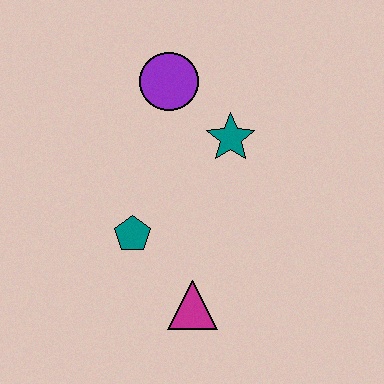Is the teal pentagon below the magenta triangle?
No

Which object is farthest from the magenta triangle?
The purple circle is farthest from the magenta triangle.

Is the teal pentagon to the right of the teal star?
No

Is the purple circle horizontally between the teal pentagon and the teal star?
Yes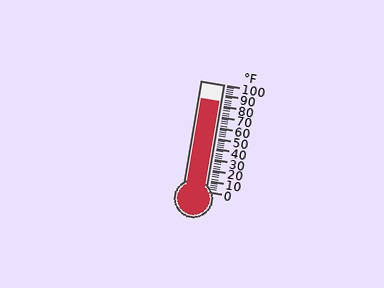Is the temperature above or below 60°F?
The temperature is above 60°F.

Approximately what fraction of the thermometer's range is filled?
The thermometer is filled to approximately 85% of its range.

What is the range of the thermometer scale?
The thermometer scale ranges from 0°F to 100°F.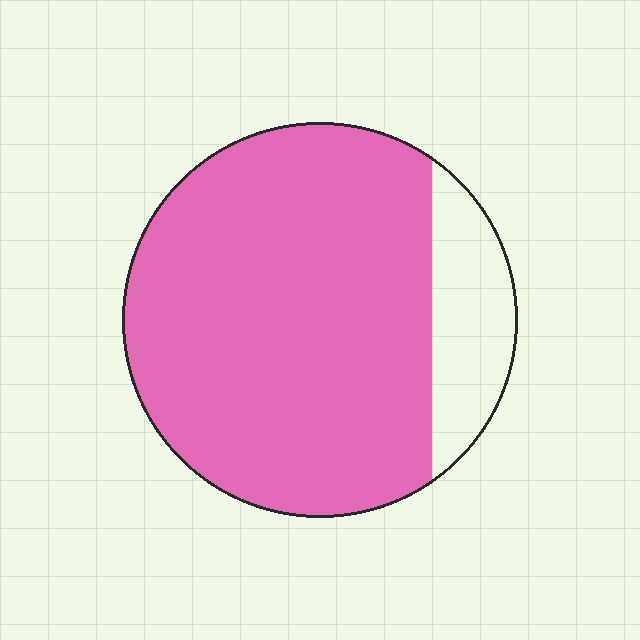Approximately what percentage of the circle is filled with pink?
Approximately 85%.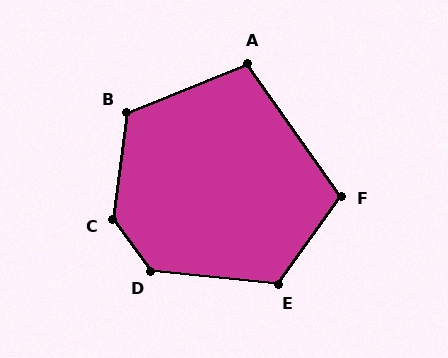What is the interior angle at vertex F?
Approximately 109 degrees (obtuse).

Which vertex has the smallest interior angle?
A, at approximately 103 degrees.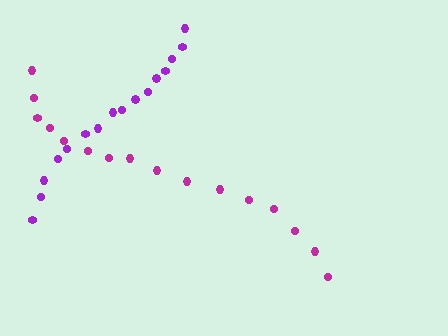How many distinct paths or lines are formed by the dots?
There are 2 distinct paths.